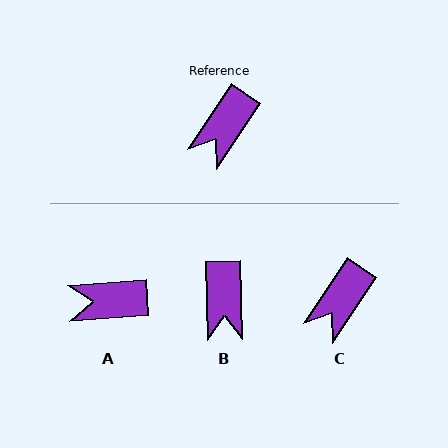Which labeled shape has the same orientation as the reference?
C.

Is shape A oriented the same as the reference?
No, it is off by about 52 degrees.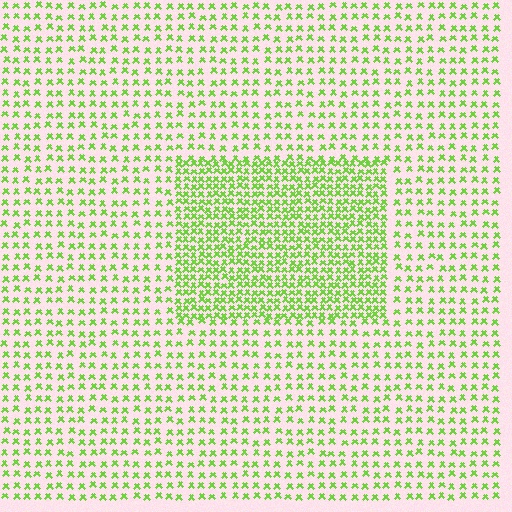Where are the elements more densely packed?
The elements are more densely packed inside the rectangle boundary.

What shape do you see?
I see a rectangle.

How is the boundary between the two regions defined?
The boundary is defined by a change in element density (approximately 2.1x ratio). All elements are the same color, size, and shape.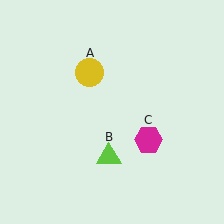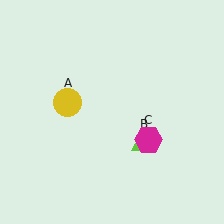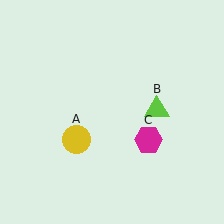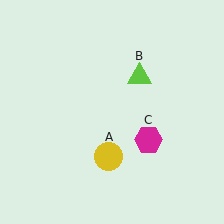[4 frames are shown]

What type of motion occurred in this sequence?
The yellow circle (object A), lime triangle (object B) rotated counterclockwise around the center of the scene.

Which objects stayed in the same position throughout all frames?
Magenta hexagon (object C) remained stationary.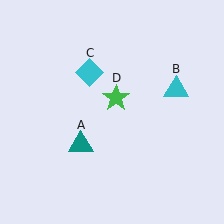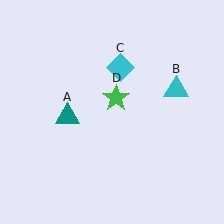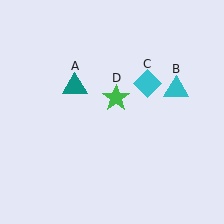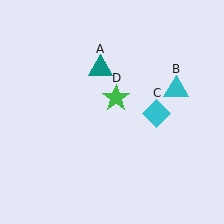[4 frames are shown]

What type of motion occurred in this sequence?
The teal triangle (object A), cyan diamond (object C) rotated clockwise around the center of the scene.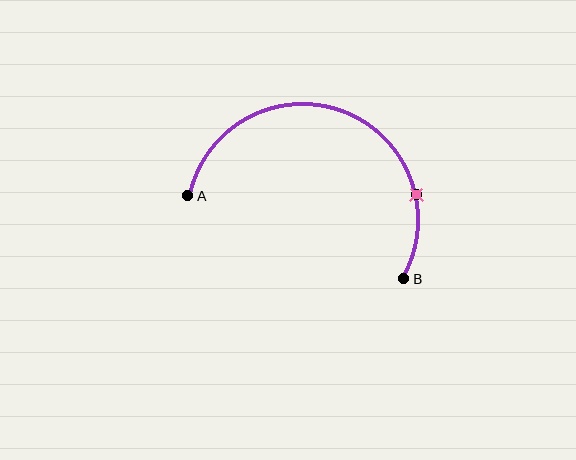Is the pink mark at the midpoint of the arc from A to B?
No. The pink mark lies on the arc but is closer to endpoint B. The arc midpoint would be at the point on the curve equidistant along the arc from both A and B.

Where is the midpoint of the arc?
The arc midpoint is the point on the curve farthest from the straight line joining A and B. It sits above that line.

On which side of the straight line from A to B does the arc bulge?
The arc bulges above the straight line connecting A and B.